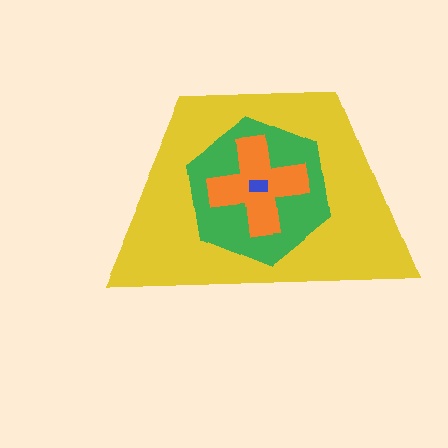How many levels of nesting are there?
4.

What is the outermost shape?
The yellow trapezoid.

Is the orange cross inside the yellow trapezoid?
Yes.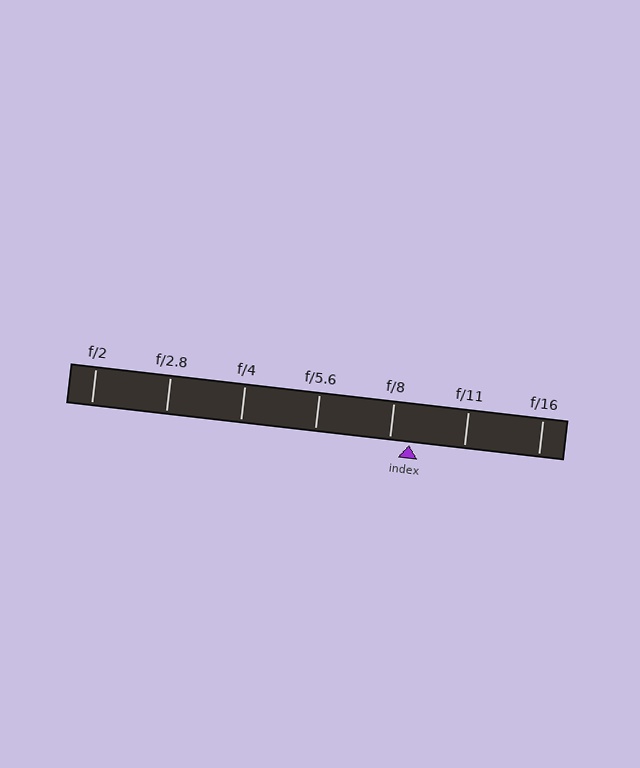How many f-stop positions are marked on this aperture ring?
There are 7 f-stop positions marked.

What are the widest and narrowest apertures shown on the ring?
The widest aperture shown is f/2 and the narrowest is f/16.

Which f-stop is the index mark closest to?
The index mark is closest to f/8.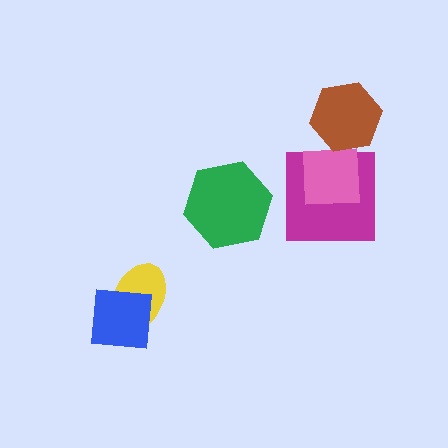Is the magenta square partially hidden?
Yes, it is partially covered by another shape.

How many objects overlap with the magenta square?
1 object overlaps with the magenta square.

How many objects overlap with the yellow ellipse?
1 object overlaps with the yellow ellipse.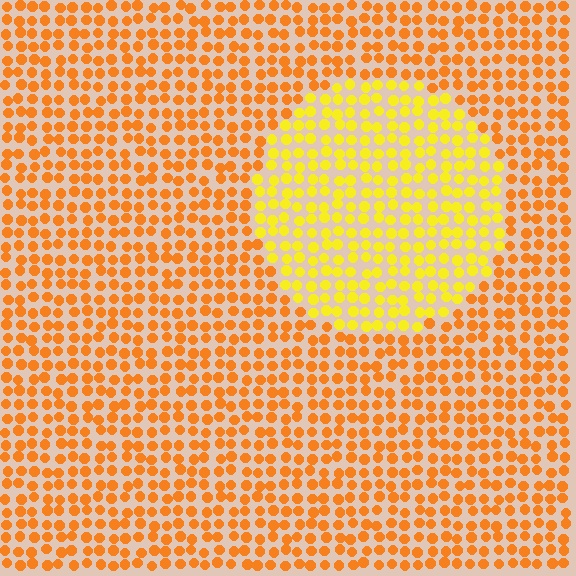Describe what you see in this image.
The image is filled with small orange elements in a uniform arrangement. A circle-shaped region is visible where the elements are tinted to a slightly different hue, forming a subtle color boundary.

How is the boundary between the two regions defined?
The boundary is defined purely by a slight shift in hue (about 31 degrees). Spacing, size, and orientation are identical on both sides.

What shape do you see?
I see a circle.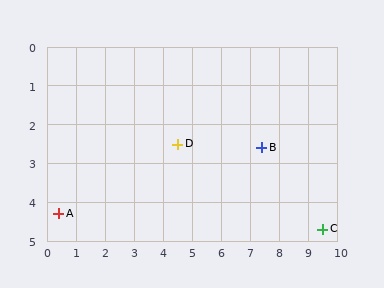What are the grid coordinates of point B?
Point B is at approximately (7.4, 2.6).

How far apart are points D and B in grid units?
Points D and B are about 2.9 grid units apart.